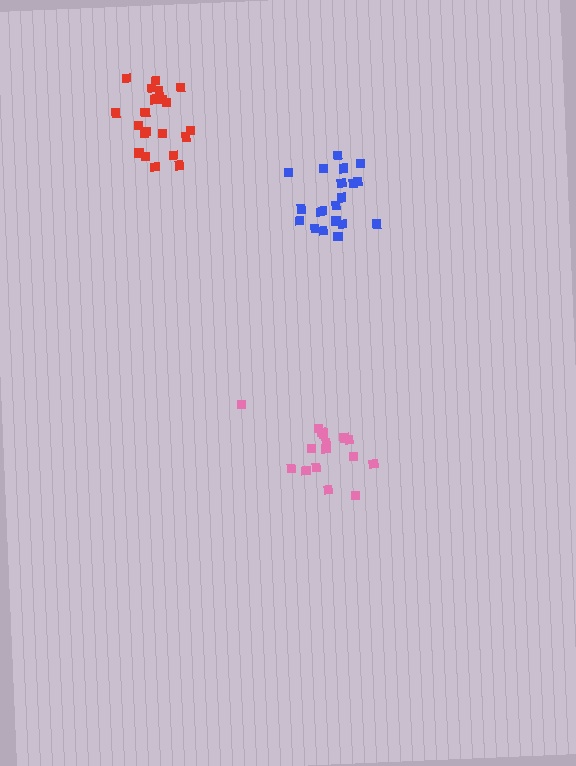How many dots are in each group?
Group 1: 21 dots, Group 2: 16 dots, Group 3: 20 dots (57 total).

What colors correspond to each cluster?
The clusters are colored: red, pink, blue.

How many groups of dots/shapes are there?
There are 3 groups.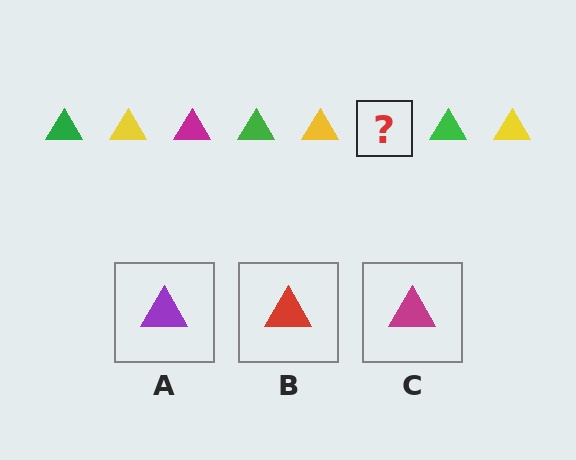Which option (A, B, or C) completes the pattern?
C.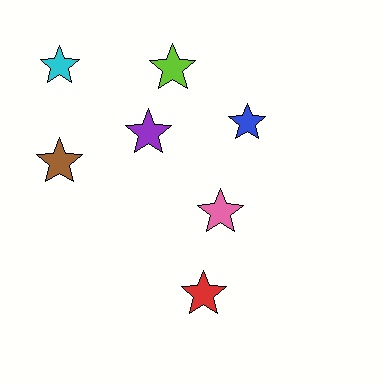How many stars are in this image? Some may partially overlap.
There are 7 stars.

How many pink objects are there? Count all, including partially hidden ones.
There is 1 pink object.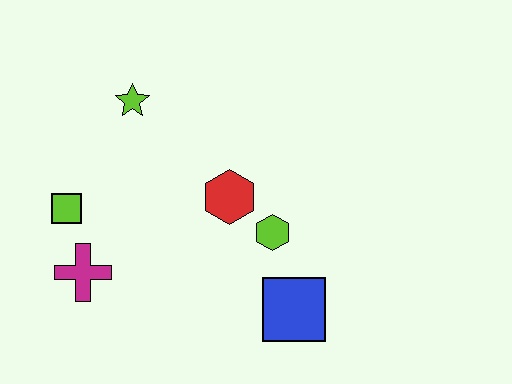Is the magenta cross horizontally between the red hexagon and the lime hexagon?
No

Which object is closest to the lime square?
The magenta cross is closest to the lime square.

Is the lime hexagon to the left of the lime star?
No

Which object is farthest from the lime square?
The blue square is farthest from the lime square.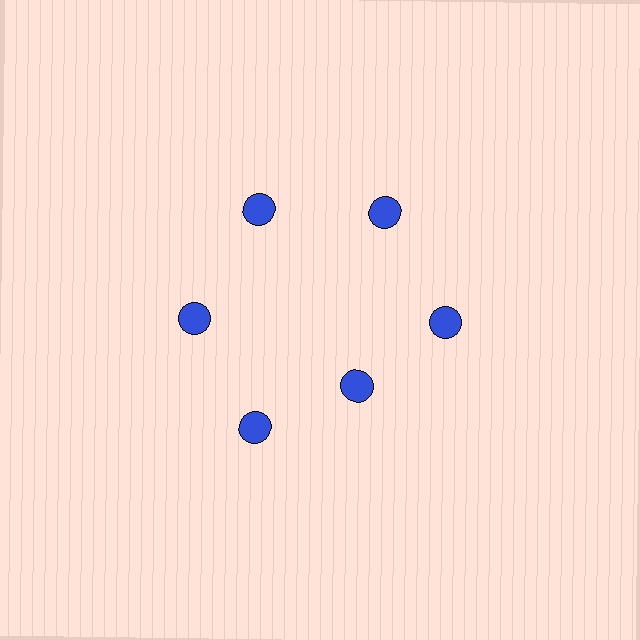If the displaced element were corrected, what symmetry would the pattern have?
It would have 6-fold rotational symmetry — the pattern would map onto itself every 60 degrees.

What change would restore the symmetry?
The symmetry would be restored by moving it outward, back onto the ring so that all 6 circles sit at equal angles and equal distance from the center.